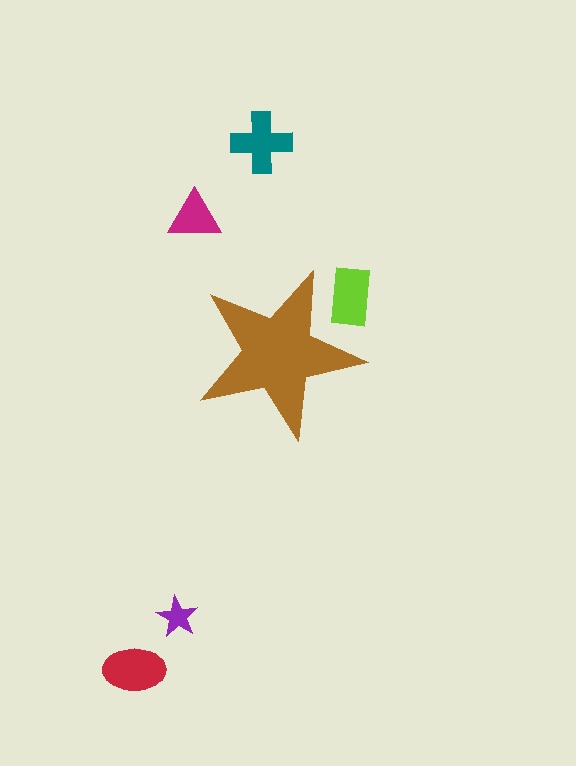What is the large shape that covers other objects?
A brown star.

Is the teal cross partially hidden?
No, the teal cross is fully visible.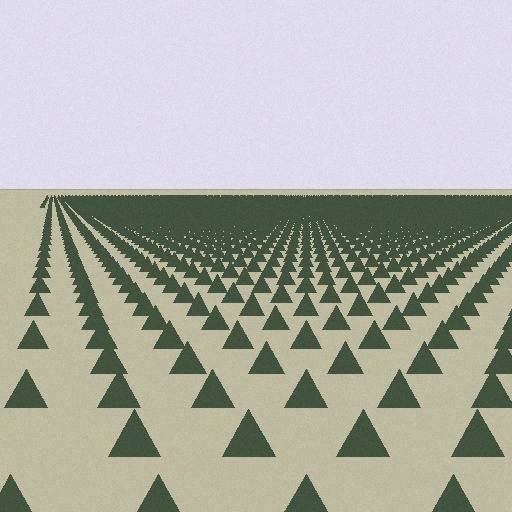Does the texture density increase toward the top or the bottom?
Density increases toward the top.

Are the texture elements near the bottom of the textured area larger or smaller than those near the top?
Larger. Near the bottom, elements are closer to the viewer and appear at a bigger on-screen size.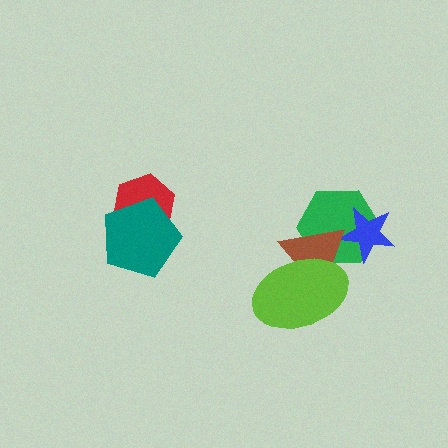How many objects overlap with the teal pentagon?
1 object overlaps with the teal pentagon.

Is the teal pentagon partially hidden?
No, no other shape covers it.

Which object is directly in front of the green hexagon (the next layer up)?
The blue star is directly in front of the green hexagon.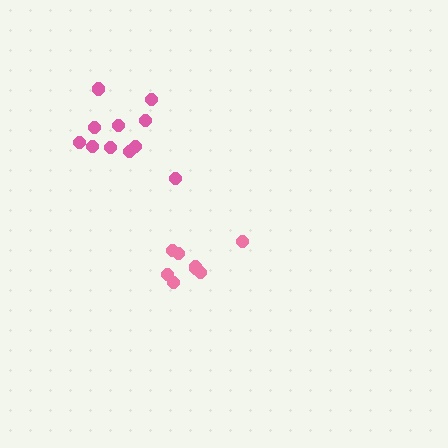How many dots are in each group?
Group 1: 11 dots, Group 2: 8 dots (19 total).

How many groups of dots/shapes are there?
There are 2 groups.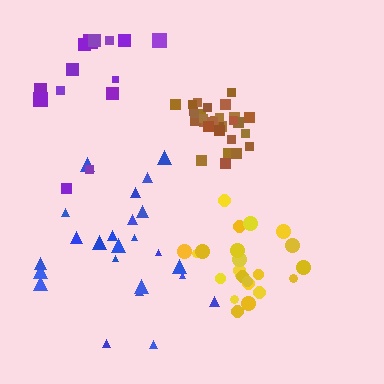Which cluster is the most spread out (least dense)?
Purple.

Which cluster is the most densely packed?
Brown.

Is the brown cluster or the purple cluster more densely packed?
Brown.